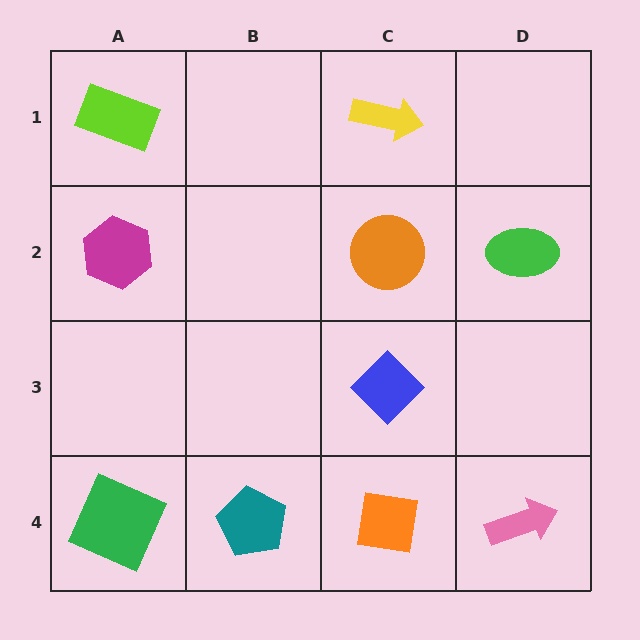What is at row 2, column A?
A magenta hexagon.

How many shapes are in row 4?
4 shapes.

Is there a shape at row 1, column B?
No, that cell is empty.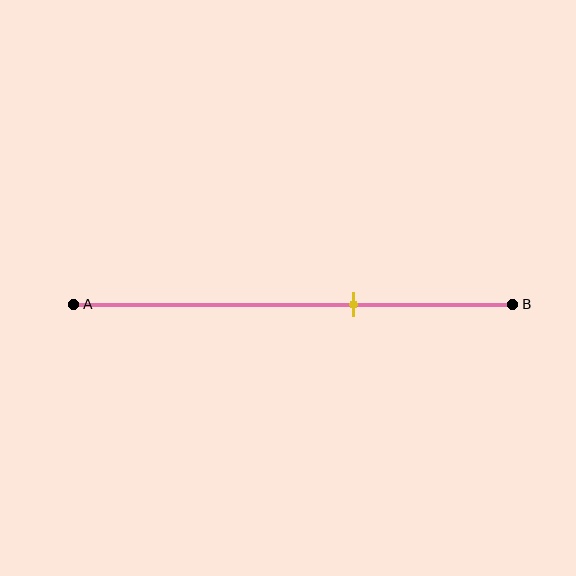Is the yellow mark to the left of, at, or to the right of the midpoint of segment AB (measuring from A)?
The yellow mark is to the right of the midpoint of segment AB.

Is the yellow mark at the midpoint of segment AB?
No, the mark is at about 65% from A, not at the 50% midpoint.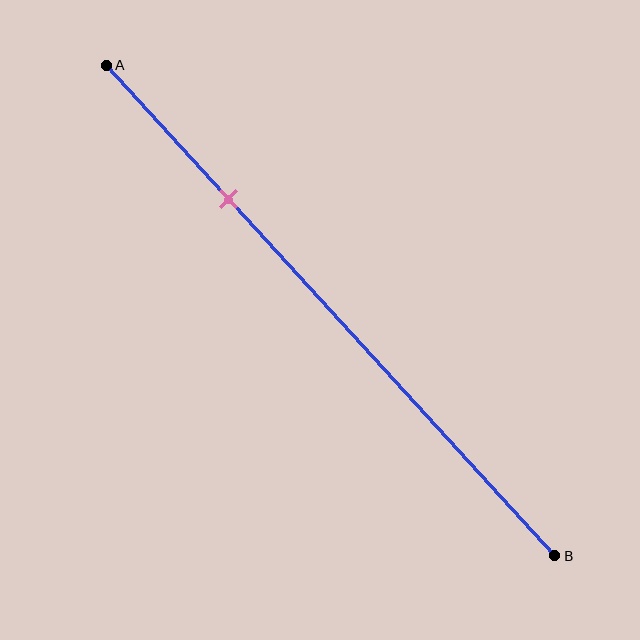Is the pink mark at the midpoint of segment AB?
No, the mark is at about 25% from A, not at the 50% midpoint.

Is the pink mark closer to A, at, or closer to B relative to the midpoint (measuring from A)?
The pink mark is closer to point A than the midpoint of segment AB.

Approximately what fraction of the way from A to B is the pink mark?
The pink mark is approximately 25% of the way from A to B.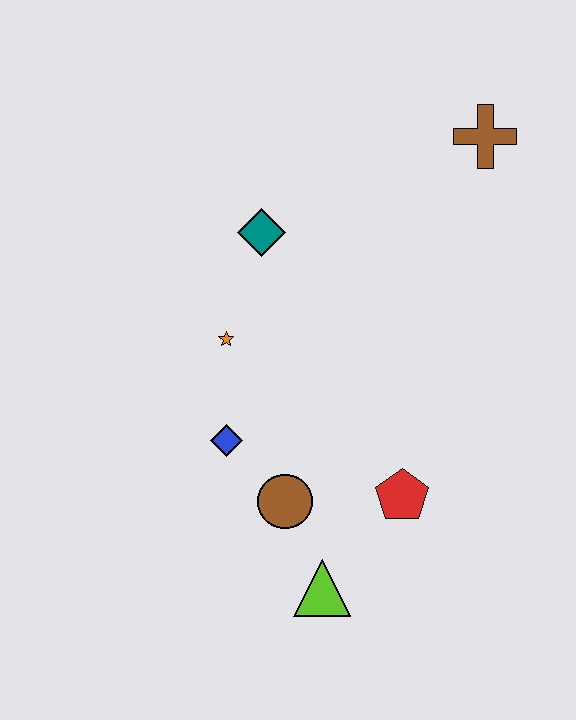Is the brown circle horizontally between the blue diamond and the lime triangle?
Yes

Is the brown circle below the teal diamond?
Yes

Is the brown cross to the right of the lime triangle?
Yes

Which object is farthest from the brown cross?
The lime triangle is farthest from the brown cross.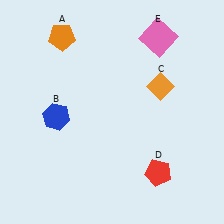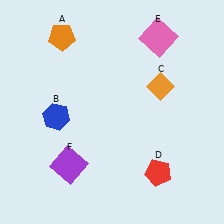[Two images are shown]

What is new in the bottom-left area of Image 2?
A purple square (F) was added in the bottom-left area of Image 2.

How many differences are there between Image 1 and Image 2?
There is 1 difference between the two images.